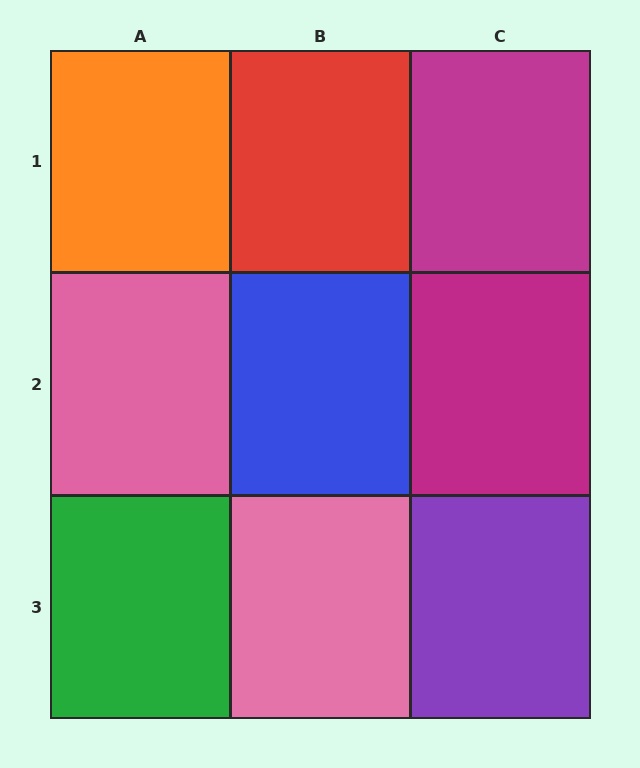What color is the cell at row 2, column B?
Blue.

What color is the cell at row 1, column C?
Magenta.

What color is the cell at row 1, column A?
Orange.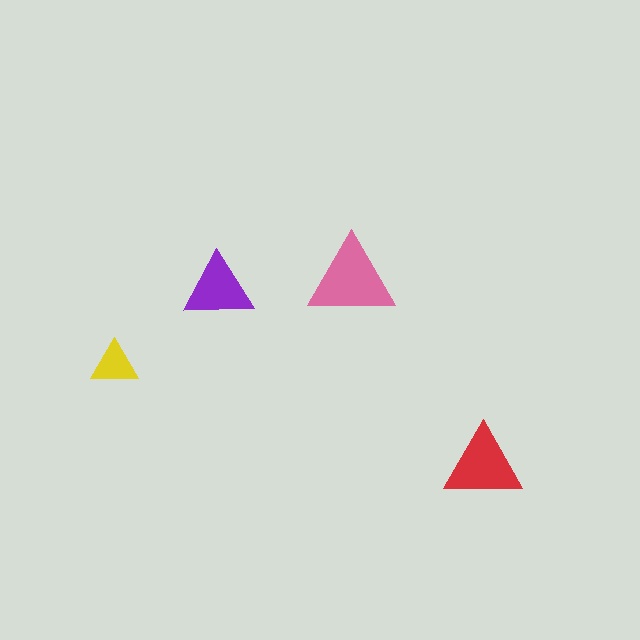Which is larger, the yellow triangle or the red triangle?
The red one.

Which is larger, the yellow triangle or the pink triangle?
The pink one.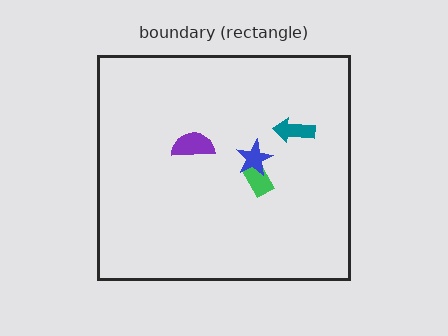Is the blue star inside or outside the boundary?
Inside.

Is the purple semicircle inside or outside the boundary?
Inside.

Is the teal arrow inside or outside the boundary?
Inside.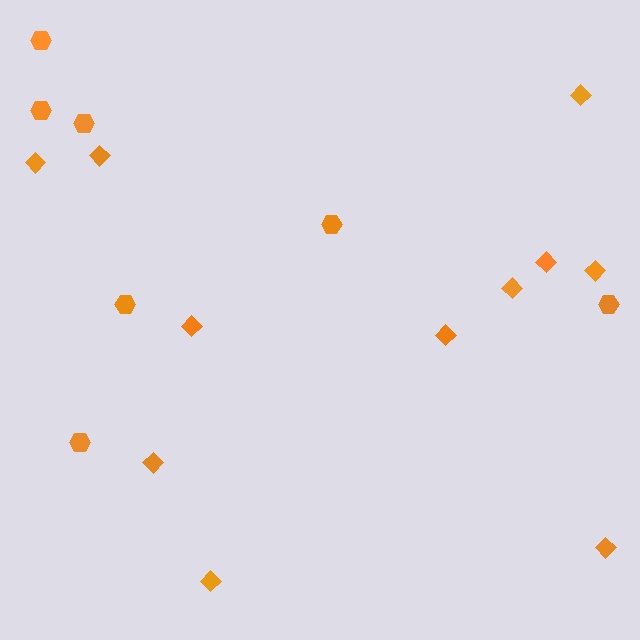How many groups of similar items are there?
There are 2 groups: one group of diamonds (11) and one group of hexagons (7).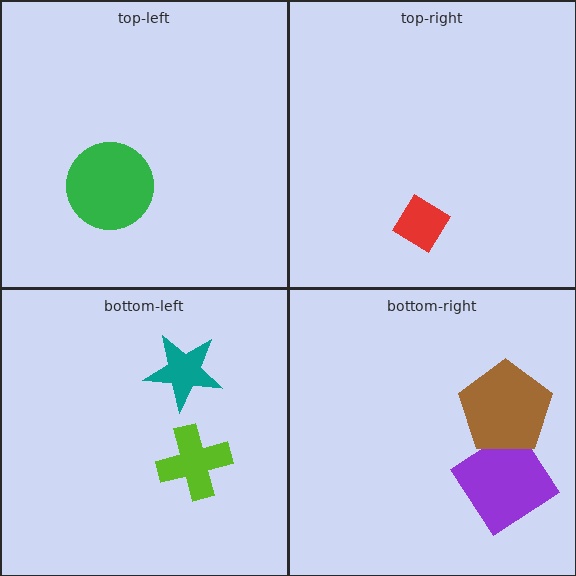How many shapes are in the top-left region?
1.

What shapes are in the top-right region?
The red diamond.